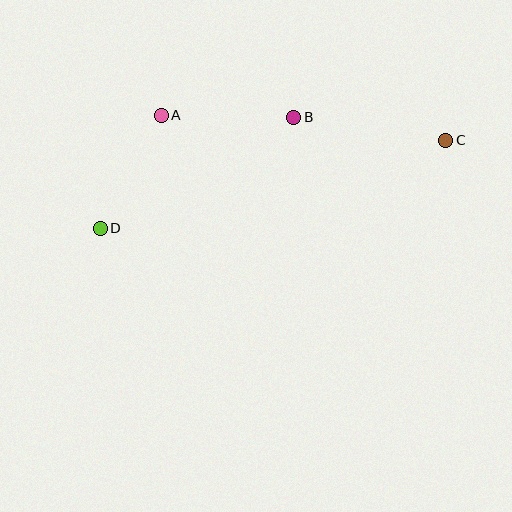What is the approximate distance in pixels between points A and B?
The distance between A and B is approximately 132 pixels.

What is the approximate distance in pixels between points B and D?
The distance between B and D is approximately 223 pixels.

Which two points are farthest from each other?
Points C and D are farthest from each other.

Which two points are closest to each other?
Points A and D are closest to each other.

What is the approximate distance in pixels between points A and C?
The distance between A and C is approximately 286 pixels.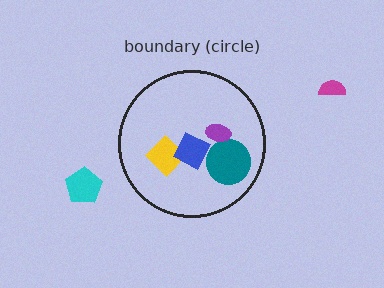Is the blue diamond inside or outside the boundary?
Inside.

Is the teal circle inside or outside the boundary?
Inside.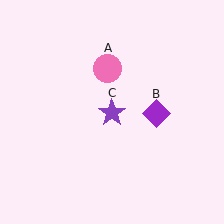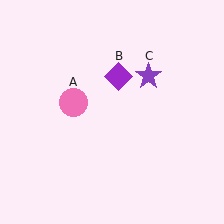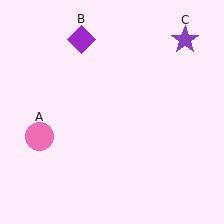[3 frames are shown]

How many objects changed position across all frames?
3 objects changed position: pink circle (object A), purple diamond (object B), purple star (object C).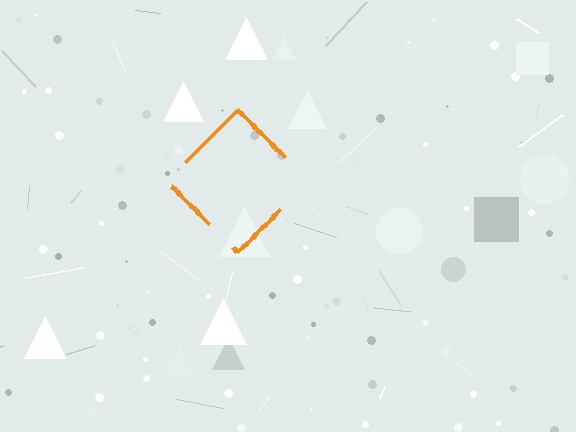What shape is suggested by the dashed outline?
The dashed outline suggests a diamond.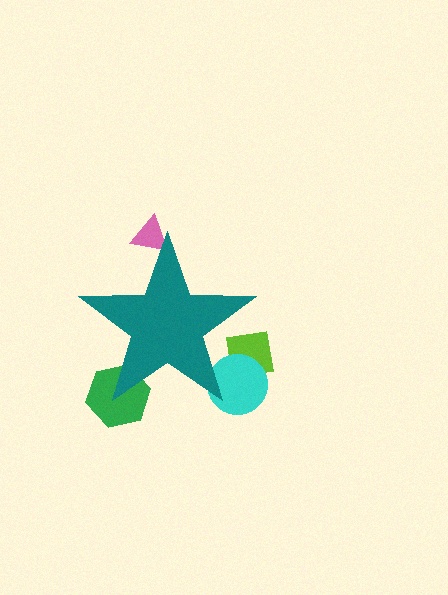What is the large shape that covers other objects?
A teal star.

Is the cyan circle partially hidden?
Yes, the cyan circle is partially hidden behind the teal star.